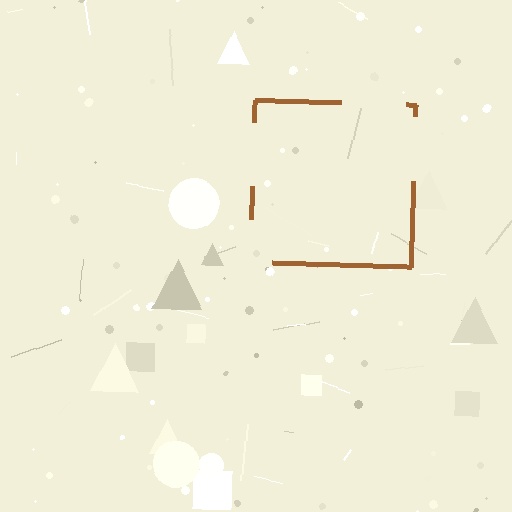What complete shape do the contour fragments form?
The contour fragments form a square.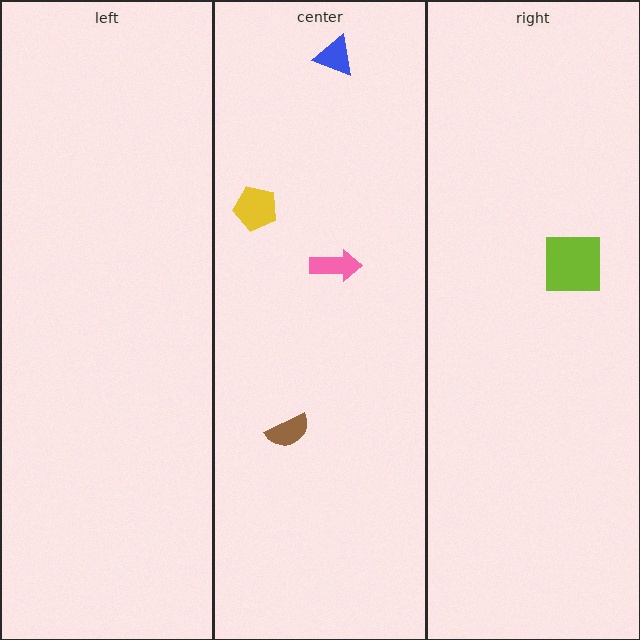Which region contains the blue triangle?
The center region.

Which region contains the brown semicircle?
The center region.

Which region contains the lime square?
The right region.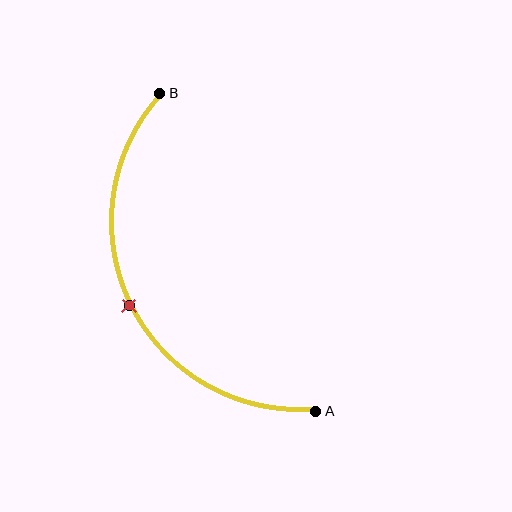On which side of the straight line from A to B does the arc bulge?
The arc bulges to the left of the straight line connecting A and B.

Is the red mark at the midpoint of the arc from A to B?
Yes. The red mark lies on the arc at equal arc-length from both A and B — it is the arc midpoint.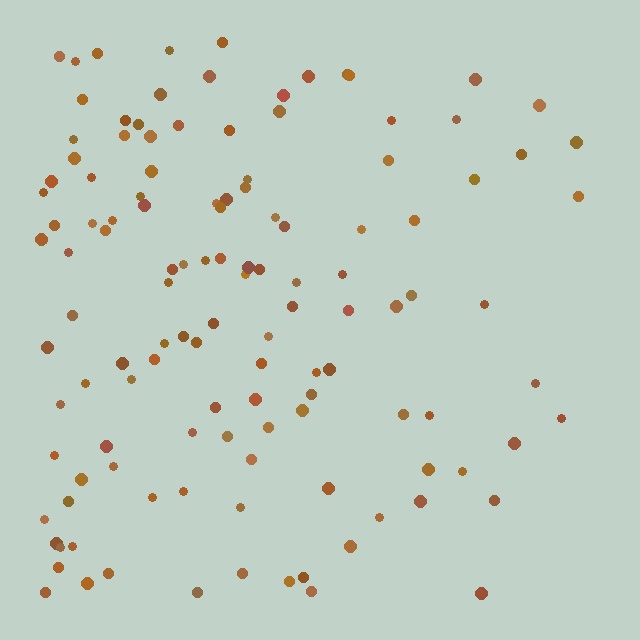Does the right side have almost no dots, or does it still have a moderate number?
Still a moderate number, just noticeably fewer than the left.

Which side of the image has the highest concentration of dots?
The left.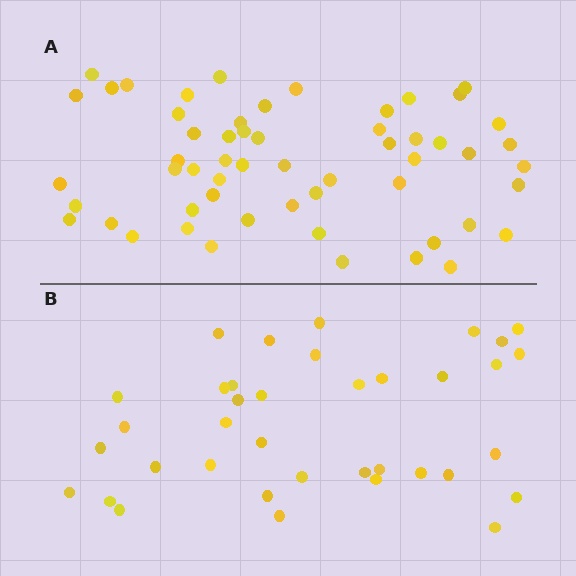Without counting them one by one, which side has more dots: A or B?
Region A (the top region) has more dots.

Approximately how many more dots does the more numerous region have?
Region A has approximately 20 more dots than region B.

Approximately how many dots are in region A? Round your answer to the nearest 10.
About 60 dots. (The exact count is 56, which rounds to 60.)